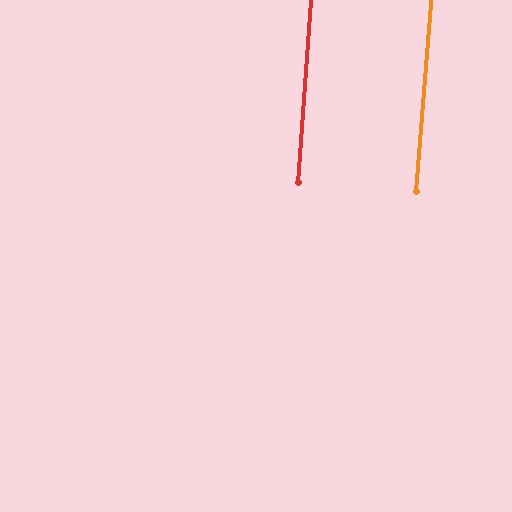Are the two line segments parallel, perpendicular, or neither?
Parallel — their directions differ by only 0.3°.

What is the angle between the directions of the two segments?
Approximately 0 degrees.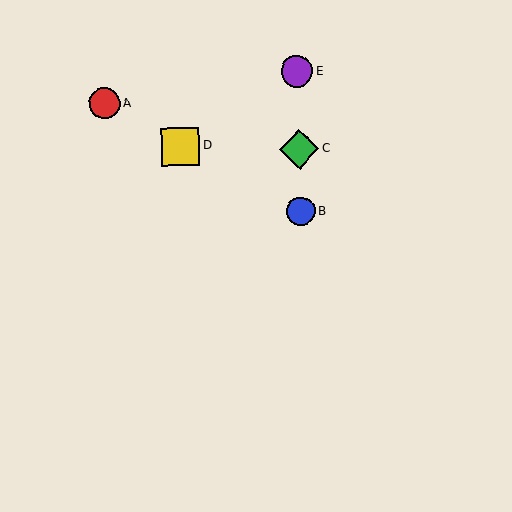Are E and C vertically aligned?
Yes, both are at x≈297.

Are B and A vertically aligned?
No, B is at x≈301 and A is at x≈104.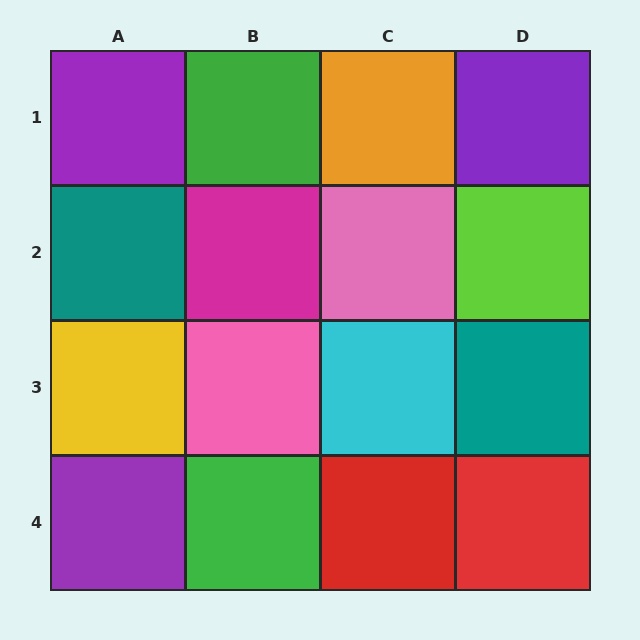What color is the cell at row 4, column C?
Red.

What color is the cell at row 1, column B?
Green.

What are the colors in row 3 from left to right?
Yellow, pink, cyan, teal.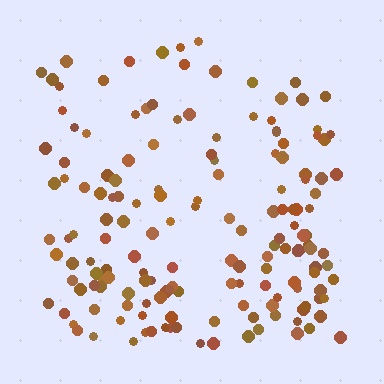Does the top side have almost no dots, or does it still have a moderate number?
Still a moderate number, just noticeably fewer than the bottom.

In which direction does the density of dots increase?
From top to bottom, with the bottom side densest.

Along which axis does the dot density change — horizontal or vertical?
Vertical.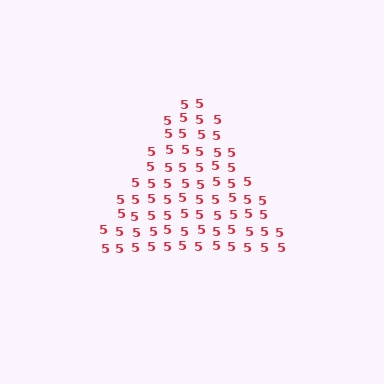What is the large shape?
The large shape is a triangle.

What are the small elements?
The small elements are digit 5's.